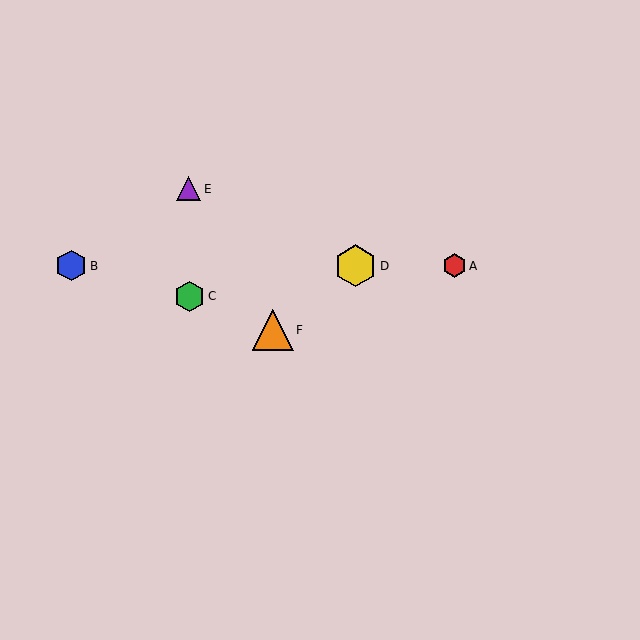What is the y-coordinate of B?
Object B is at y≈266.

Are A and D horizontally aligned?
Yes, both are at y≈266.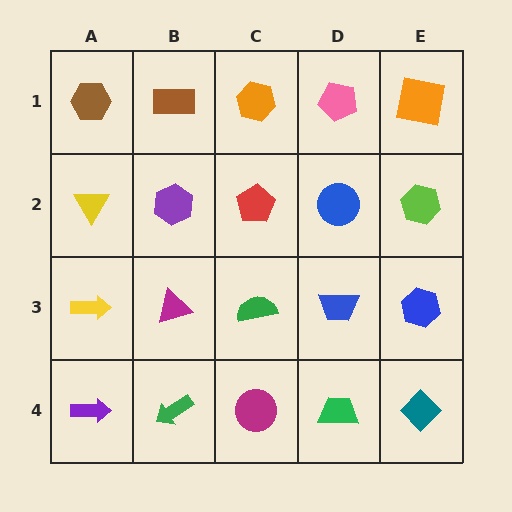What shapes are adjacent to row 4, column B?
A magenta triangle (row 3, column B), a purple arrow (row 4, column A), a magenta circle (row 4, column C).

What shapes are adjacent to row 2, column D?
A pink pentagon (row 1, column D), a blue trapezoid (row 3, column D), a red pentagon (row 2, column C), a lime hexagon (row 2, column E).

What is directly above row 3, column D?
A blue circle.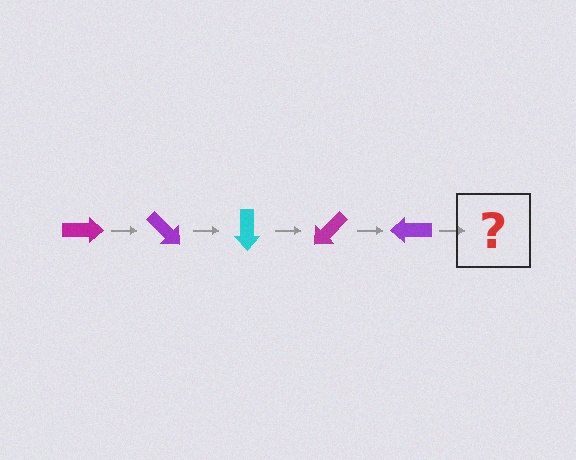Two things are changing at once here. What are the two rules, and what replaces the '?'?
The two rules are that it rotates 45 degrees each step and the color cycles through magenta, purple, and cyan. The '?' should be a cyan arrow, rotated 225 degrees from the start.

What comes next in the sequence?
The next element should be a cyan arrow, rotated 225 degrees from the start.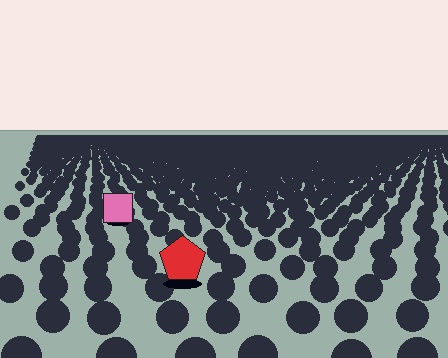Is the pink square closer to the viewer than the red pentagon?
No. The red pentagon is closer — you can tell from the texture gradient: the ground texture is coarser near it.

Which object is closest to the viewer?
The red pentagon is closest. The texture marks near it are larger and more spread out.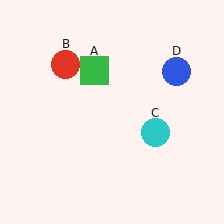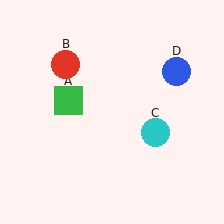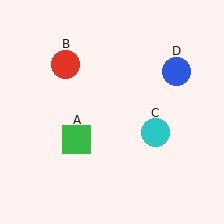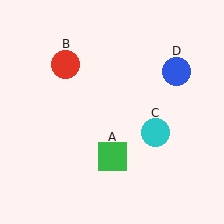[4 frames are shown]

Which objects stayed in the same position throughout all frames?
Red circle (object B) and cyan circle (object C) and blue circle (object D) remained stationary.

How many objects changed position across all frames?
1 object changed position: green square (object A).